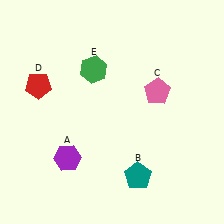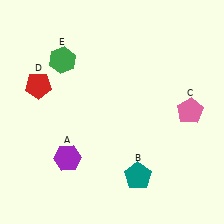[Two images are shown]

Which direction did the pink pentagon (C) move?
The pink pentagon (C) moved right.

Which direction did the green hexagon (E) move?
The green hexagon (E) moved left.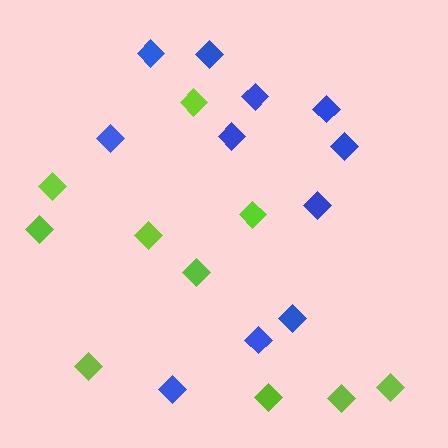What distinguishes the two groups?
There are 2 groups: one group of blue diamonds (11) and one group of lime diamonds (10).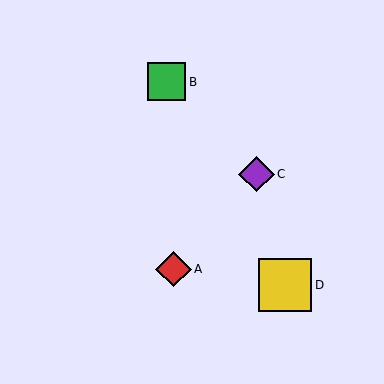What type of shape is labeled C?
Shape C is a purple diamond.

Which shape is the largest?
The yellow square (labeled D) is the largest.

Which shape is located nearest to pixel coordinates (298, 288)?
The yellow square (labeled D) at (285, 285) is nearest to that location.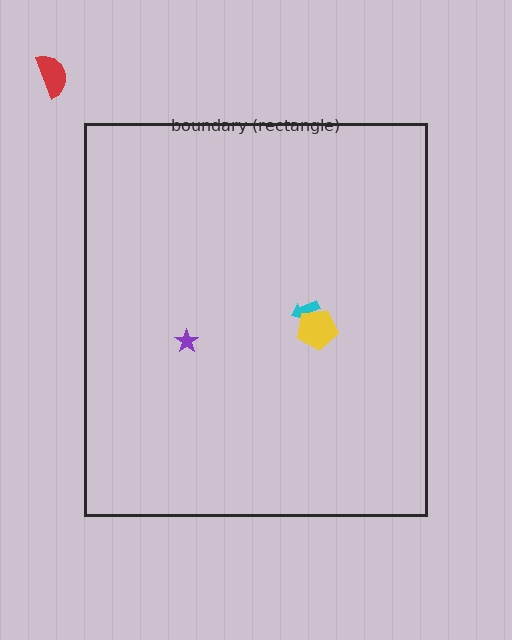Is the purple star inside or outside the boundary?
Inside.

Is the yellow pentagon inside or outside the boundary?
Inside.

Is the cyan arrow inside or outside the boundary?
Inside.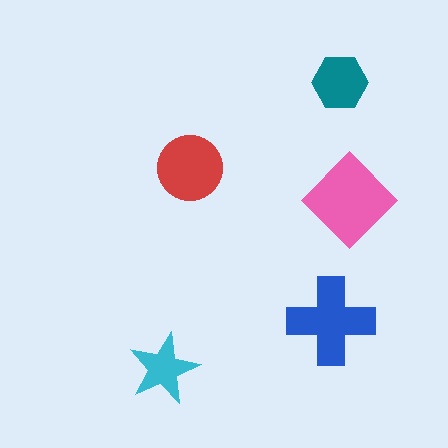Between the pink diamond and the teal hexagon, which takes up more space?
The pink diamond.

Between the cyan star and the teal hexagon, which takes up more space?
The teal hexagon.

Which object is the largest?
The pink diamond.